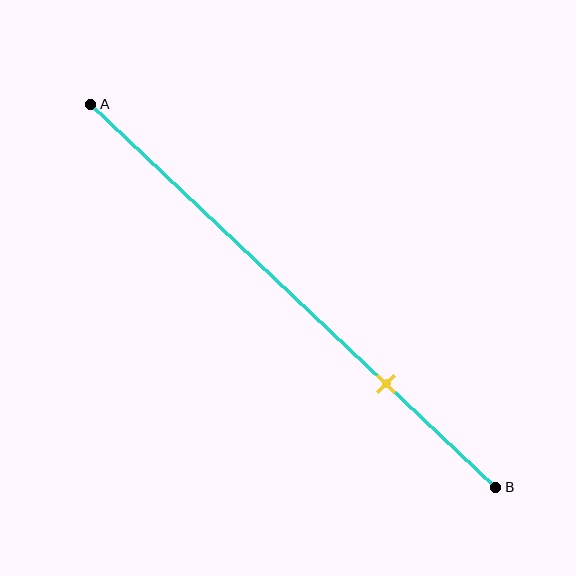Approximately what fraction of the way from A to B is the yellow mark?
The yellow mark is approximately 75% of the way from A to B.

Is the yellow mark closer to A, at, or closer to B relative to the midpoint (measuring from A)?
The yellow mark is closer to point B than the midpoint of segment AB.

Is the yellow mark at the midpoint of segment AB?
No, the mark is at about 75% from A, not at the 50% midpoint.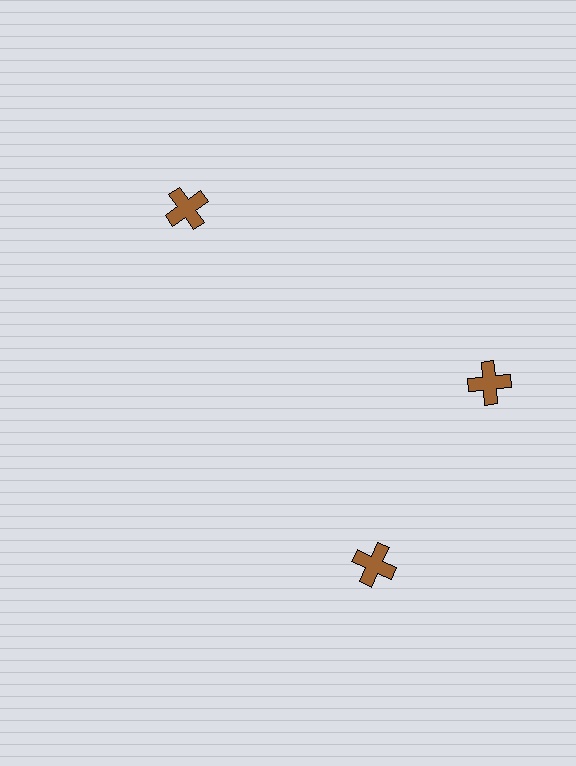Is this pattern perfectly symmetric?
No. The 3 brown crosses are arranged in a ring, but one element near the 7 o'clock position is rotated out of alignment along the ring, breaking the 3-fold rotational symmetry.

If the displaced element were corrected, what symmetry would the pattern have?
It would have 3-fold rotational symmetry — the pattern would map onto itself every 120 degrees.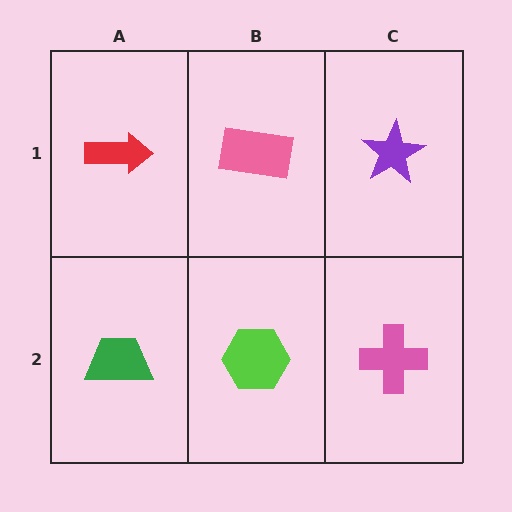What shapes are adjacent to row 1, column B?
A lime hexagon (row 2, column B), a red arrow (row 1, column A), a purple star (row 1, column C).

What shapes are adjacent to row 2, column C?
A purple star (row 1, column C), a lime hexagon (row 2, column B).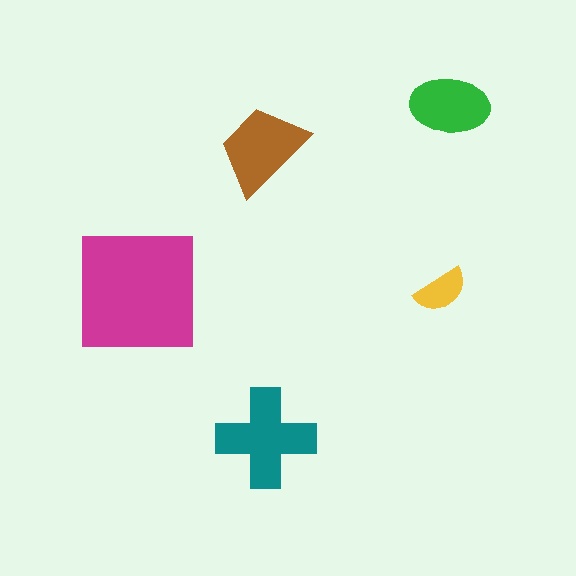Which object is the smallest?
The yellow semicircle.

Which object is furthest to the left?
The magenta square is leftmost.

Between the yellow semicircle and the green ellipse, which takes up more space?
The green ellipse.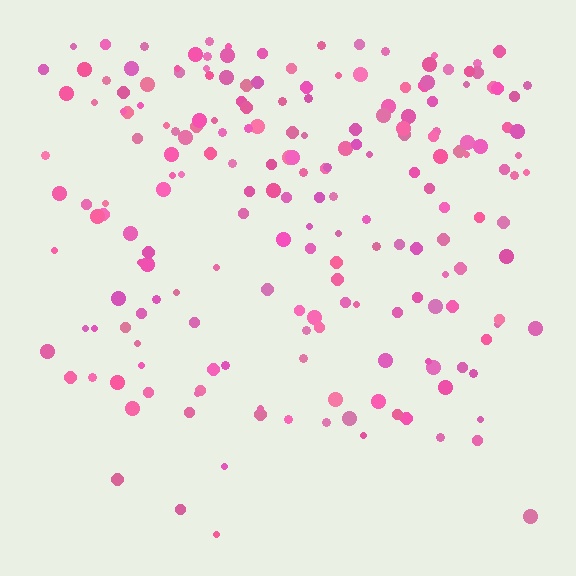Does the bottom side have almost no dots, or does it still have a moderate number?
Still a moderate number, just noticeably fewer than the top.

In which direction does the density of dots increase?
From bottom to top, with the top side densest.